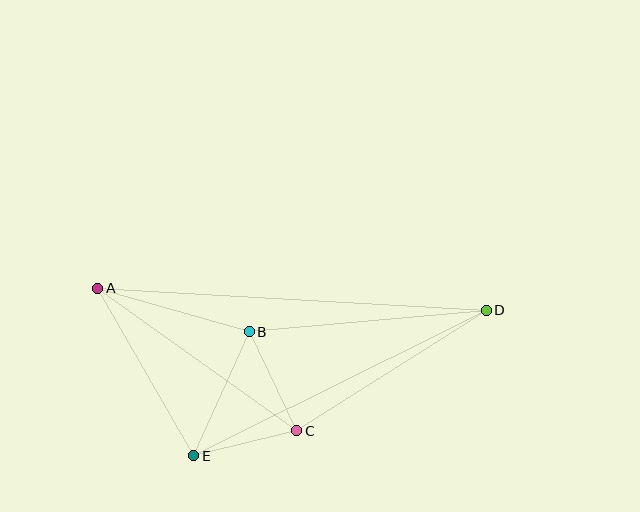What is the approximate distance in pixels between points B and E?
The distance between B and E is approximately 136 pixels.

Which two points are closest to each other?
Points C and E are closest to each other.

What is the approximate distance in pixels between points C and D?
The distance between C and D is approximately 224 pixels.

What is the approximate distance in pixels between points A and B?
The distance between A and B is approximately 157 pixels.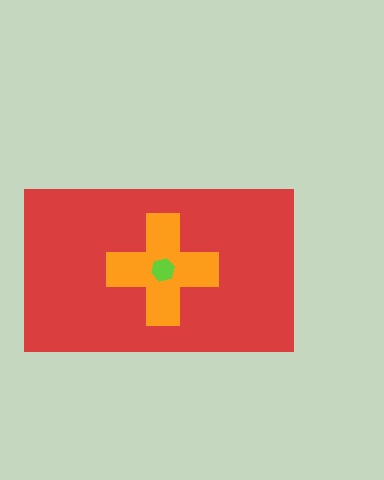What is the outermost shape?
The red rectangle.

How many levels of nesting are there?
3.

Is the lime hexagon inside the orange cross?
Yes.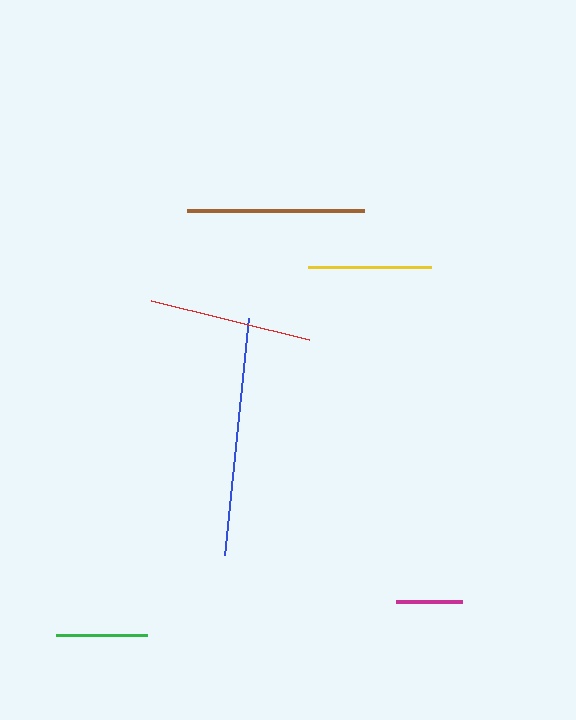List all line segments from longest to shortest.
From longest to shortest: blue, brown, red, yellow, green, magenta.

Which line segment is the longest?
The blue line is the longest at approximately 238 pixels.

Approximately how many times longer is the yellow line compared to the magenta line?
The yellow line is approximately 1.9 times the length of the magenta line.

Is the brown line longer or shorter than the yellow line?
The brown line is longer than the yellow line.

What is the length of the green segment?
The green segment is approximately 91 pixels long.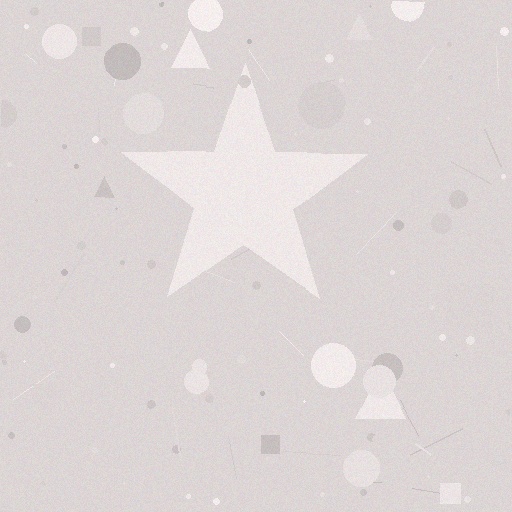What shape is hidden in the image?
A star is hidden in the image.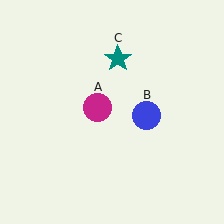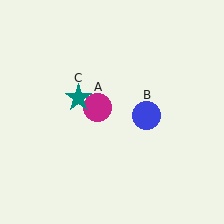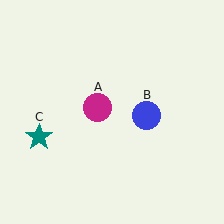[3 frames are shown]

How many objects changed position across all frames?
1 object changed position: teal star (object C).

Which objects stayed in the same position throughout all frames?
Magenta circle (object A) and blue circle (object B) remained stationary.